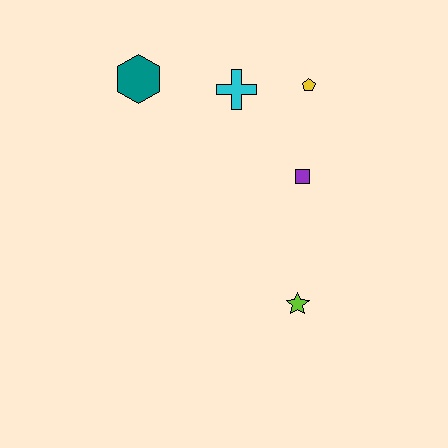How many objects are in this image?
There are 5 objects.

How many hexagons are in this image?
There is 1 hexagon.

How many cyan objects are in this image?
There is 1 cyan object.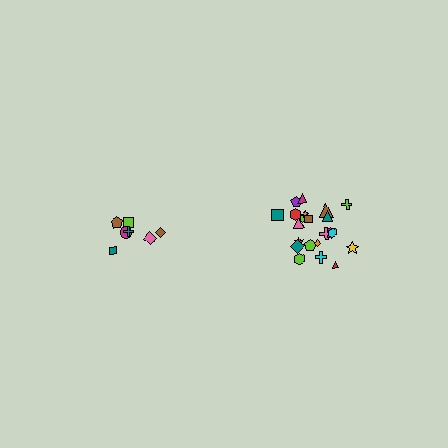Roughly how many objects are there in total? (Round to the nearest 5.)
Roughly 30 objects in total.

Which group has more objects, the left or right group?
The right group.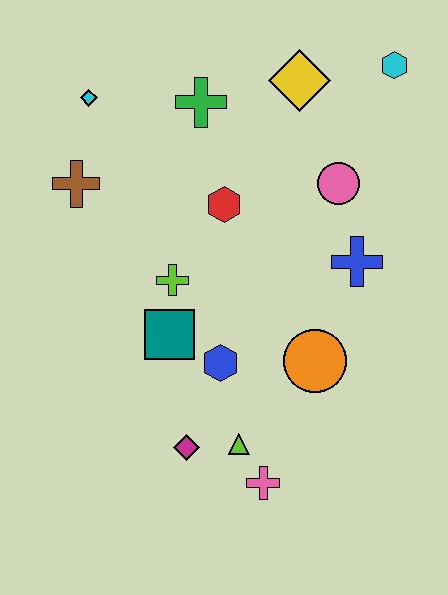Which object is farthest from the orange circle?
The cyan diamond is farthest from the orange circle.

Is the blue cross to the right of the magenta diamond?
Yes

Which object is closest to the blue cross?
The pink circle is closest to the blue cross.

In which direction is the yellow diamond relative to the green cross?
The yellow diamond is to the right of the green cross.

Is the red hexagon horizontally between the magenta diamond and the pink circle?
Yes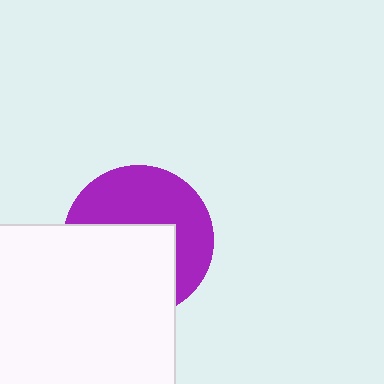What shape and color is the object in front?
The object in front is a white square.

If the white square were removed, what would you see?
You would see the complete purple circle.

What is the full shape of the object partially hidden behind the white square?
The partially hidden object is a purple circle.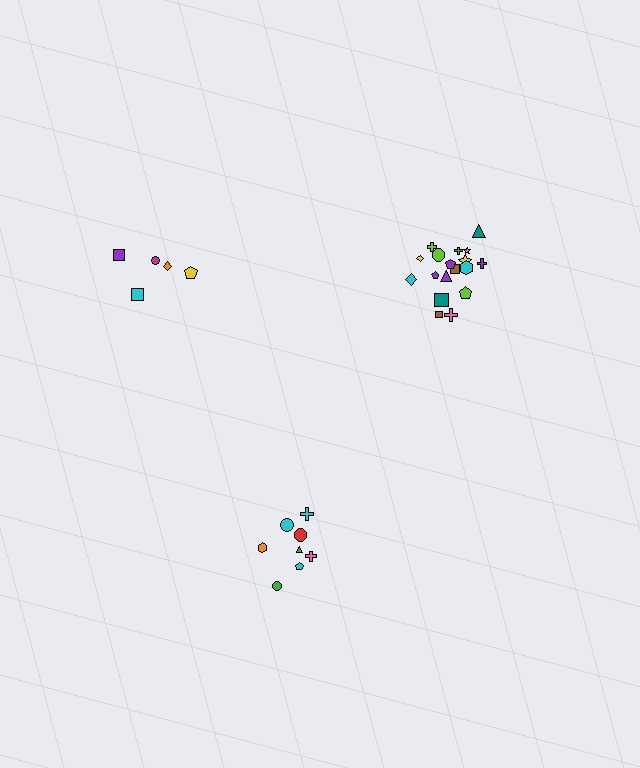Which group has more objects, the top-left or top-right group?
The top-right group.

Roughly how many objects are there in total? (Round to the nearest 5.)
Roughly 30 objects in total.